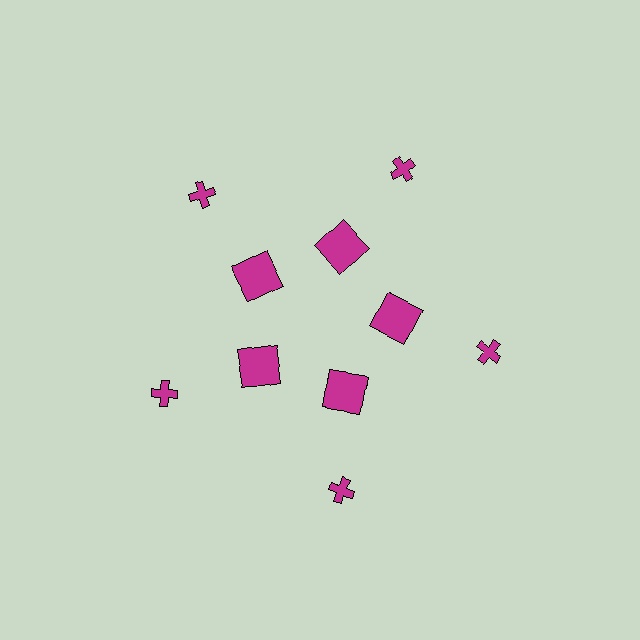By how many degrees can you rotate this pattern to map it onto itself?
The pattern maps onto itself every 72 degrees of rotation.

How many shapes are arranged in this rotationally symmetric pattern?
There are 10 shapes, arranged in 5 groups of 2.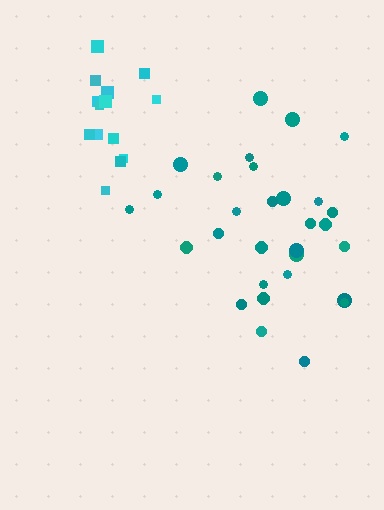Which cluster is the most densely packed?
Cyan.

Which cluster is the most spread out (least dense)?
Teal.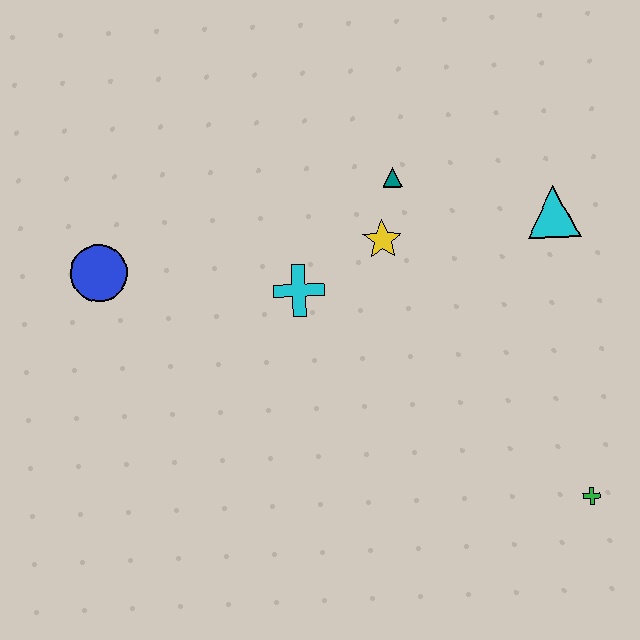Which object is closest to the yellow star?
The teal triangle is closest to the yellow star.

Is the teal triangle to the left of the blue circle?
No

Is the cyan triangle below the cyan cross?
No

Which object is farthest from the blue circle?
The green cross is farthest from the blue circle.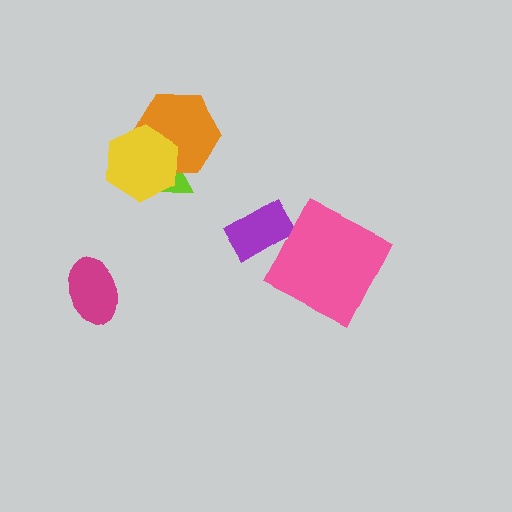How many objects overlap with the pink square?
0 objects overlap with the pink square.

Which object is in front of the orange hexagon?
The yellow hexagon is in front of the orange hexagon.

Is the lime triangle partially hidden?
Yes, it is partially covered by another shape.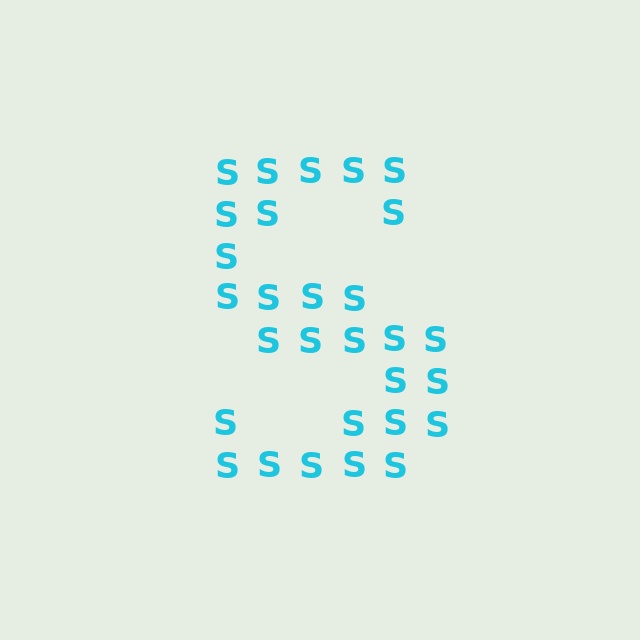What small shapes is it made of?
It is made of small letter S's.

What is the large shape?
The large shape is the letter S.